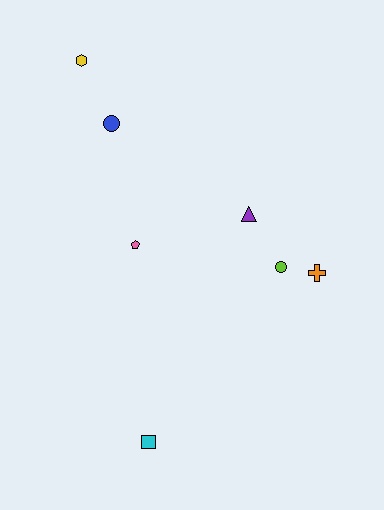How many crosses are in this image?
There is 1 cross.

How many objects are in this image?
There are 7 objects.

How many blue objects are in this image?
There is 1 blue object.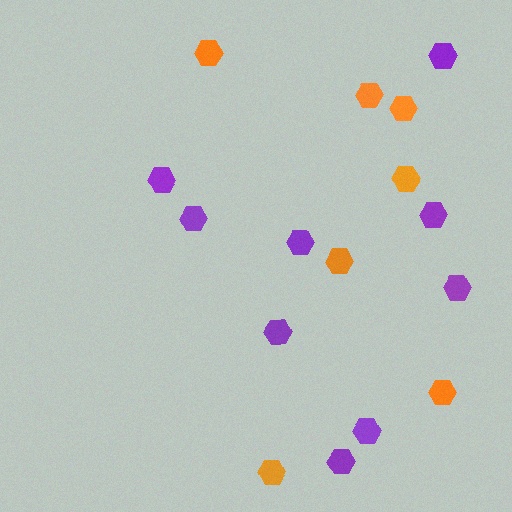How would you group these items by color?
There are 2 groups: one group of purple hexagons (9) and one group of orange hexagons (7).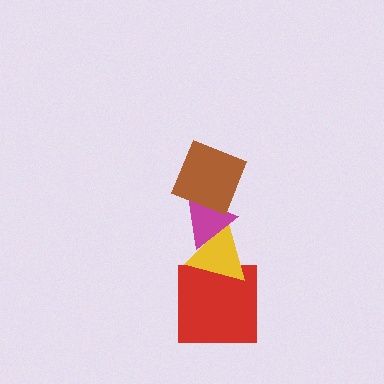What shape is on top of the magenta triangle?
The brown square is on top of the magenta triangle.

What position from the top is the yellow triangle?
The yellow triangle is 3rd from the top.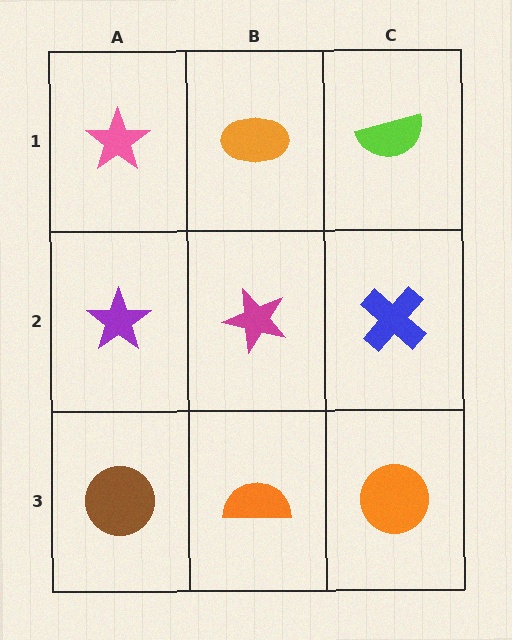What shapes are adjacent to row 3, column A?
A purple star (row 2, column A), an orange semicircle (row 3, column B).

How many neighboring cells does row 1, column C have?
2.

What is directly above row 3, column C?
A blue cross.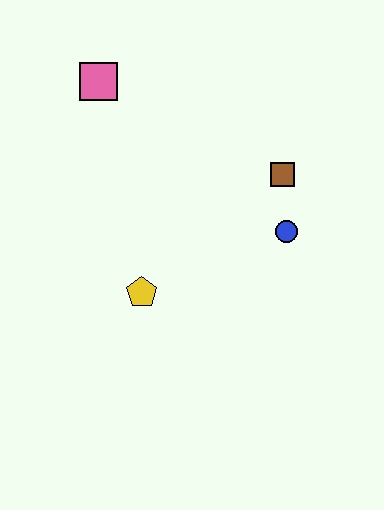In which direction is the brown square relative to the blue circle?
The brown square is above the blue circle.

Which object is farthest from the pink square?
The blue circle is farthest from the pink square.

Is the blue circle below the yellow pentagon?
No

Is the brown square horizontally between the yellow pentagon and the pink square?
No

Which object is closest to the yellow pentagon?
The blue circle is closest to the yellow pentagon.